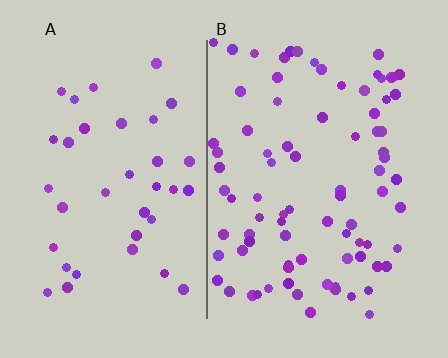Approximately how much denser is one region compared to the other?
Approximately 2.2× — region B over region A.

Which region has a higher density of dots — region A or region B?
B (the right).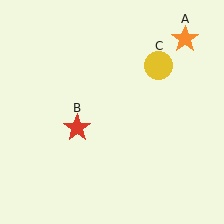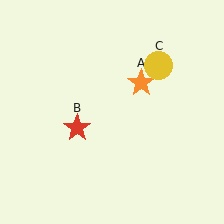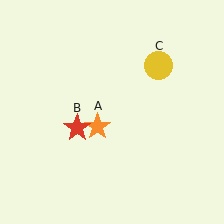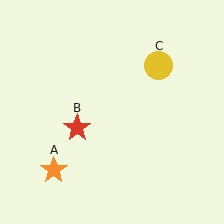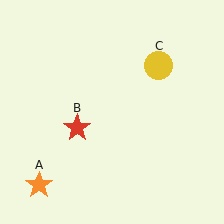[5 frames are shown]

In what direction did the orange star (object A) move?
The orange star (object A) moved down and to the left.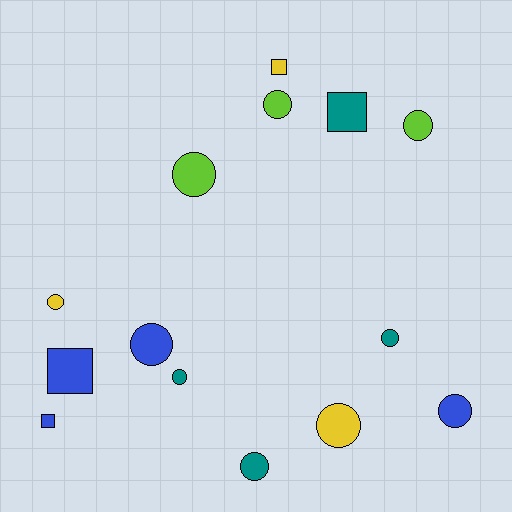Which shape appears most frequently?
Circle, with 10 objects.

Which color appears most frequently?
Blue, with 4 objects.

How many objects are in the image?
There are 14 objects.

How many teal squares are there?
There is 1 teal square.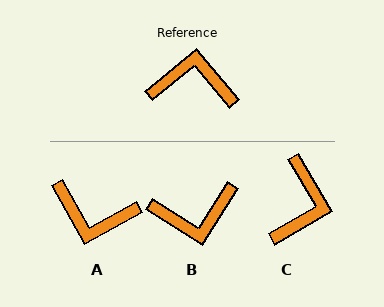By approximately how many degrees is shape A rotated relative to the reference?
Approximately 169 degrees counter-clockwise.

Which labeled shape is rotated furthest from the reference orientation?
A, about 169 degrees away.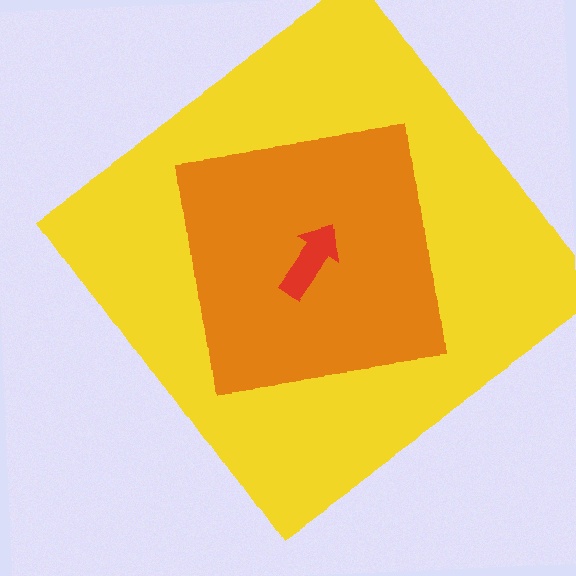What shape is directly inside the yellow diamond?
The orange square.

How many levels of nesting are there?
3.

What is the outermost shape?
The yellow diamond.